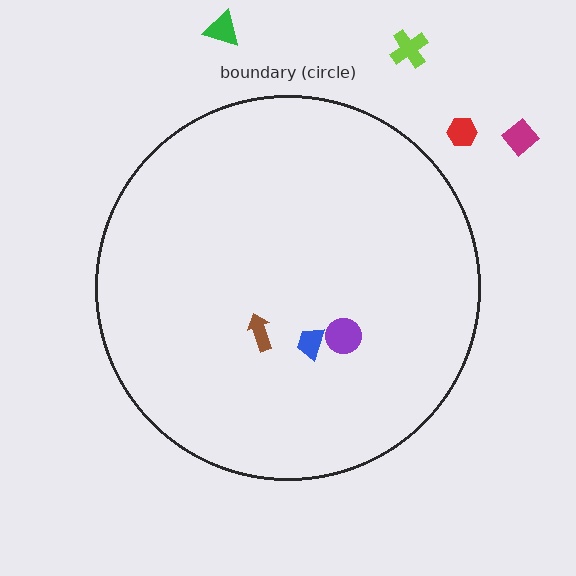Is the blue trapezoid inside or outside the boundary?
Inside.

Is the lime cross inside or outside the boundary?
Outside.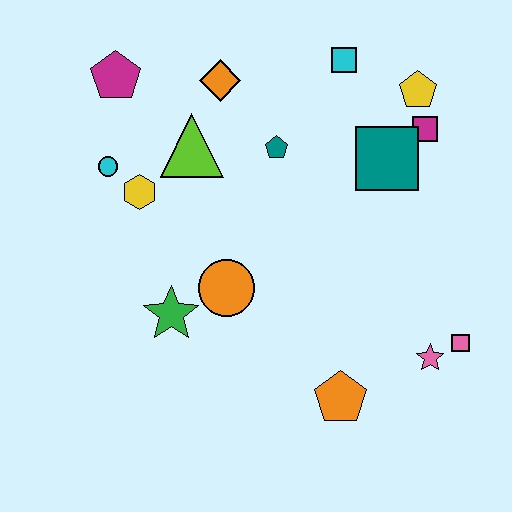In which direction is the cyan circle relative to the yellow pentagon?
The cyan circle is to the left of the yellow pentagon.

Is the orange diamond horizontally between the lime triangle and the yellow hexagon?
No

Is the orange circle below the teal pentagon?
Yes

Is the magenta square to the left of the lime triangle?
No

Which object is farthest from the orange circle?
The yellow pentagon is farthest from the orange circle.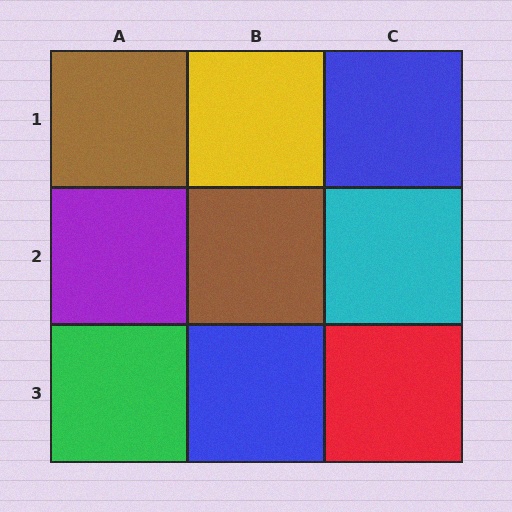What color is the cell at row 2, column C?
Cyan.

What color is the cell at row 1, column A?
Brown.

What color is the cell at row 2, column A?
Purple.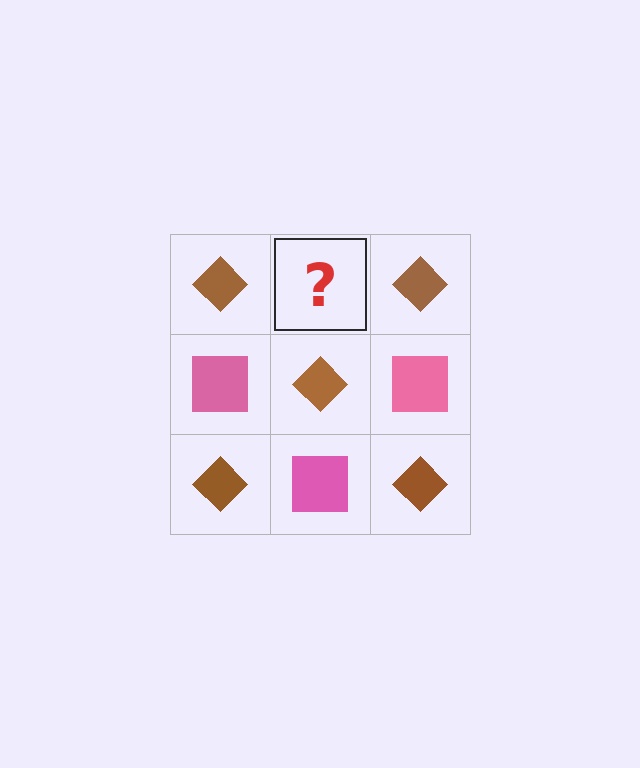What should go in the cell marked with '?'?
The missing cell should contain a pink square.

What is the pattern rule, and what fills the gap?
The rule is that it alternates brown diamond and pink square in a checkerboard pattern. The gap should be filled with a pink square.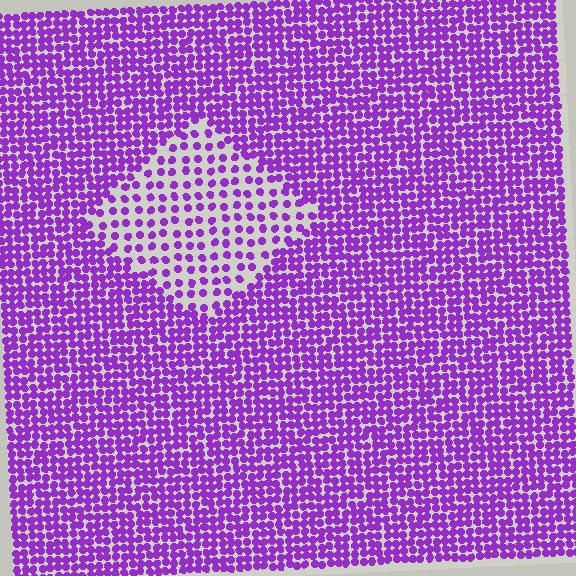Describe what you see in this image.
The image contains small purple elements arranged at two different densities. A diamond-shaped region is visible where the elements are less densely packed than the surrounding area.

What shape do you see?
I see a diamond.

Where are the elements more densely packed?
The elements are more densely packed outside the diamond boundary.